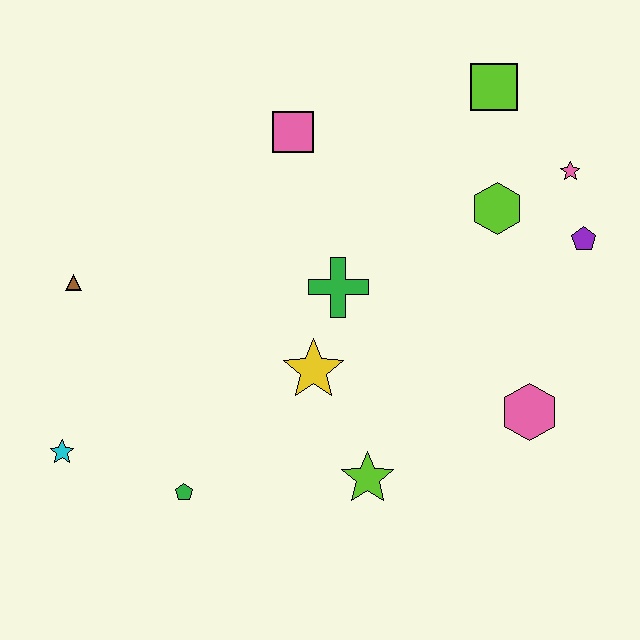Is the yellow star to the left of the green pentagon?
No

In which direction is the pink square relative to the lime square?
The pink square is to the left of the lime square.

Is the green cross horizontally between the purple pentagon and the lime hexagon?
No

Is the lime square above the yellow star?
Yes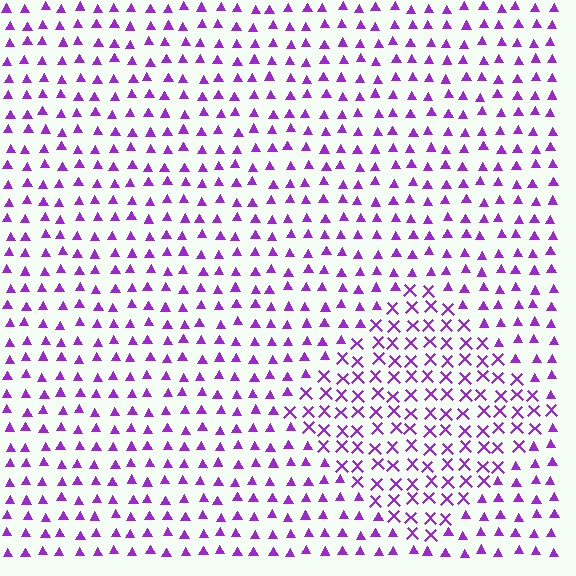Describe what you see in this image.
The image is filled with small purple elements arranged in a uniform grid. A diamond-shaped region contains X marks, while the surrounding area contains triangles. The boundary is defined purely by the change in element shape.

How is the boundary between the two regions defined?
The boundary is defined by a change in element shape: X marks inside vs. triangles outside. All elements share the same color and spacing.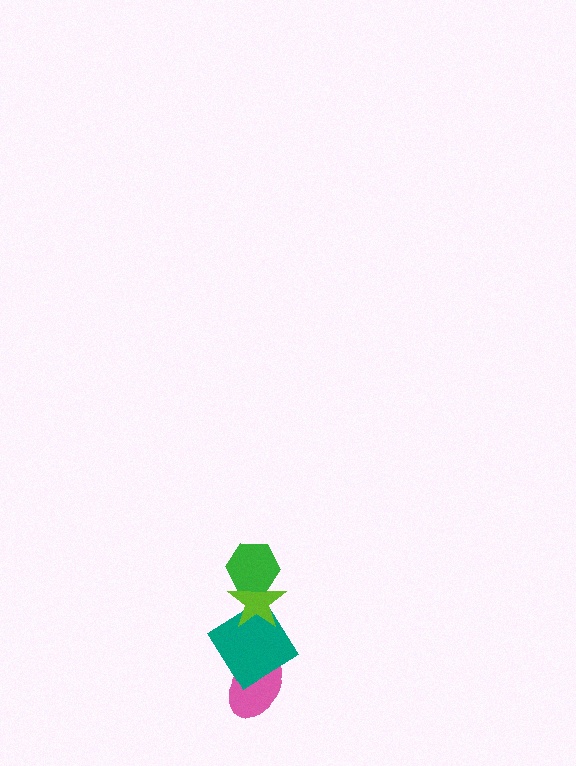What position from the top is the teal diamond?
The teal diamond is 3rd from the top.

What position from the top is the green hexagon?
The green hexagon is 1st from the top.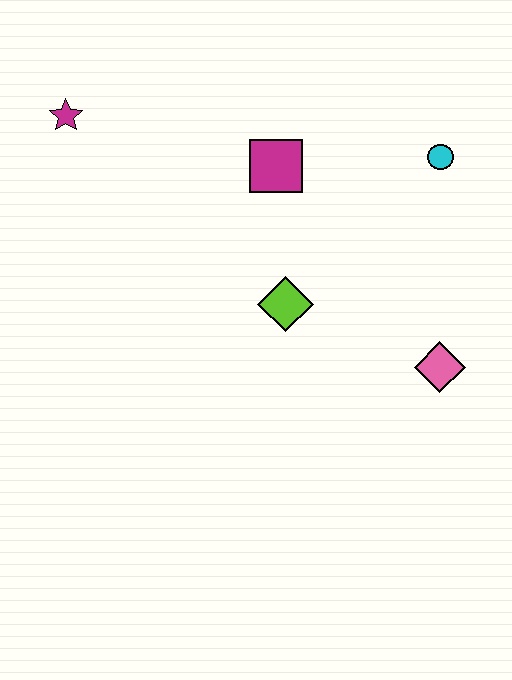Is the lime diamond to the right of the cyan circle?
No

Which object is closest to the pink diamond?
The lime diamond is closest to the pink diamond.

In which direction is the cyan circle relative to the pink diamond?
The cyan circle is above the pink diamond.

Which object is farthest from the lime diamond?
The magenta star is farthest from the lime diamond.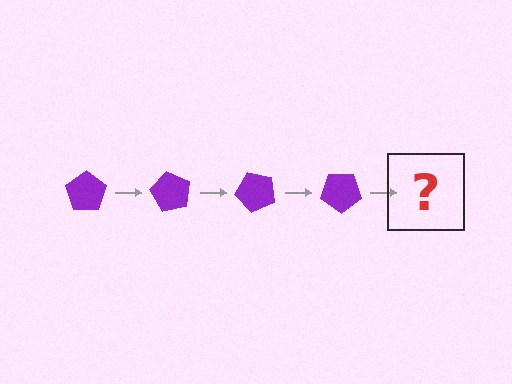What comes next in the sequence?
The next element should be a purple pentagon rotated 240 degrees.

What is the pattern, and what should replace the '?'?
The pattern is that the pentagon rotates 60 degrees each step. The '?' should be a purple pentagon rotated 240 degrees.